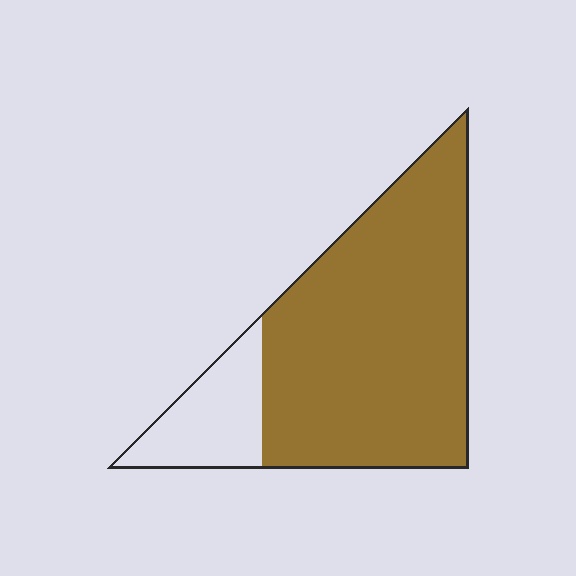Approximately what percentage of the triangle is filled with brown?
Approximately 80%.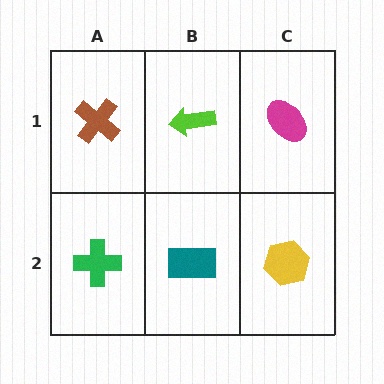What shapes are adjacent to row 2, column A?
A brown cross (row 1, column A), a teal rectangle (row 2, column B).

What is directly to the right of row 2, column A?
A teal rectangle.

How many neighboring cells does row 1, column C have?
2.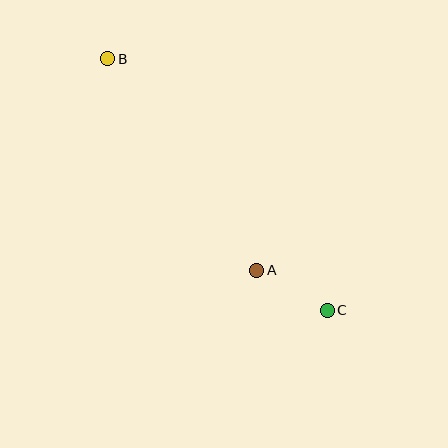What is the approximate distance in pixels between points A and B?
The distance between A and B is approximately 259 pixels.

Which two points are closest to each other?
Points A and C are closest to each other.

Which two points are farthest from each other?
Points B and C are farthest from each other.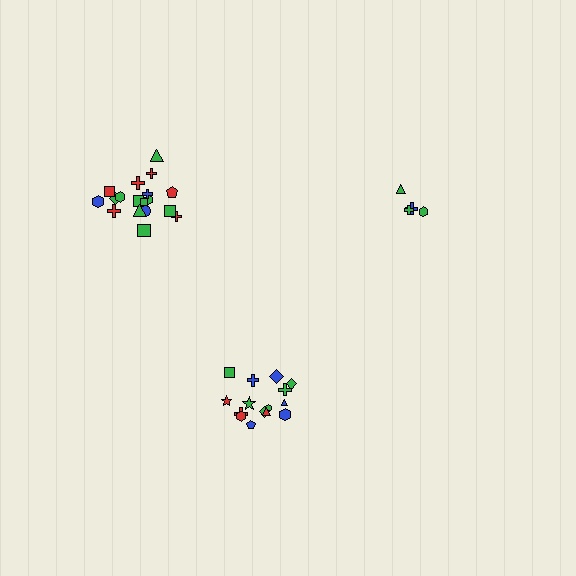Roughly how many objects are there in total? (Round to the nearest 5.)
Roughly 35 objects in total.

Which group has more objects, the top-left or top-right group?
The top-left group.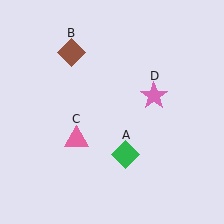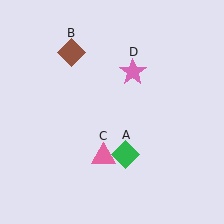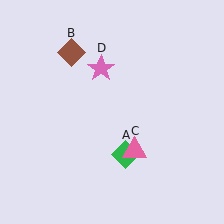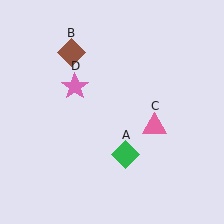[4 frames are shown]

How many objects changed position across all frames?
2 objects changed position: pink triangle (object C), pink star (object D).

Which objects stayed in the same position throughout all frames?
Green diamond (object A) and brown diamond (object B) remained stationary.